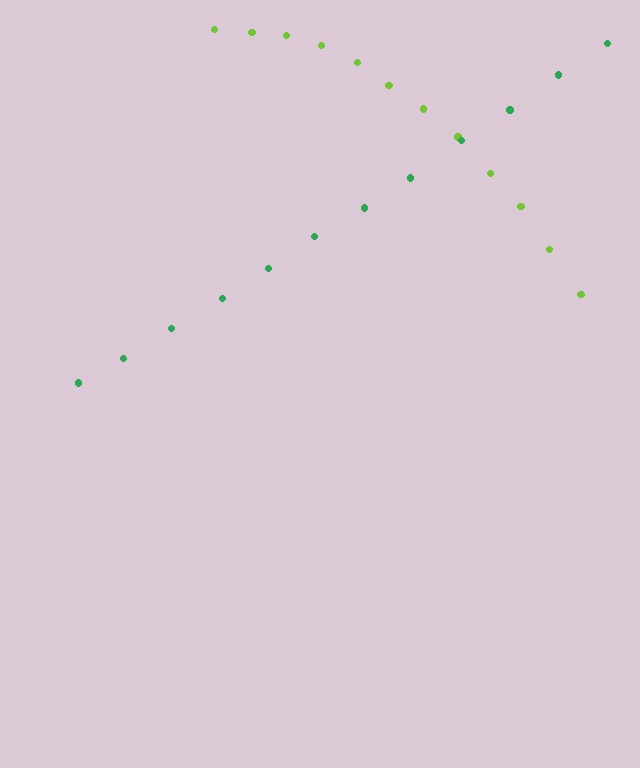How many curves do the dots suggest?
There are 2 distinct paths.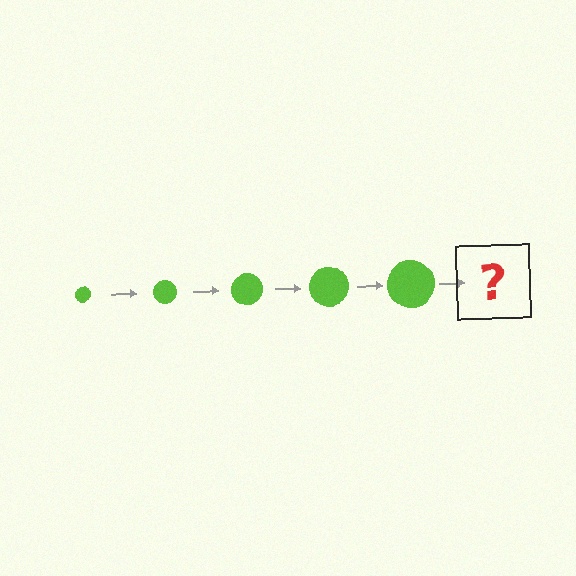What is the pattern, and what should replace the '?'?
The pattern is that the circle gets progressively larger each step. The '?' should be a lime circle, larger than the previous one.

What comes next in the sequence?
The next element should be a lime circle, larger than the previous one.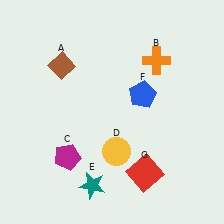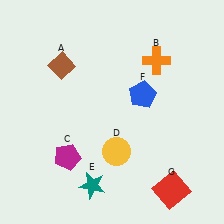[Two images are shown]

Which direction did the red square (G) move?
The red square (G) moved right.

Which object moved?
The red square (G) moved right.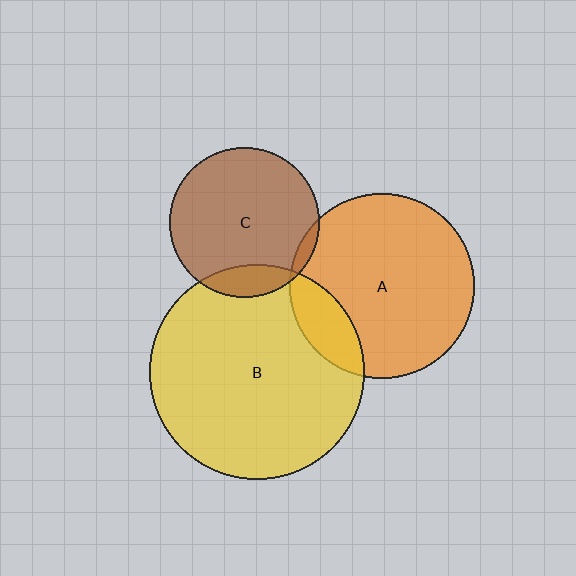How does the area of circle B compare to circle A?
Approximately 1.3 times.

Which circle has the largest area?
Circle B (yellow).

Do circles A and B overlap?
Yes.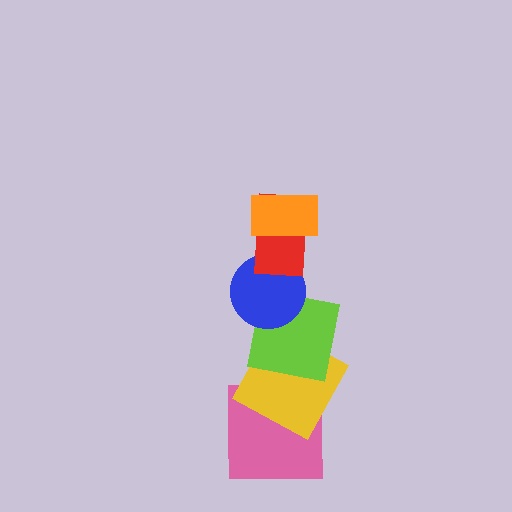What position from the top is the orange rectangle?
The orange rectangle is 1st from the top.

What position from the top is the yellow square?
The yellow square is 5th from the top.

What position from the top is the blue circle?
The blue circle is 3rd from the top.